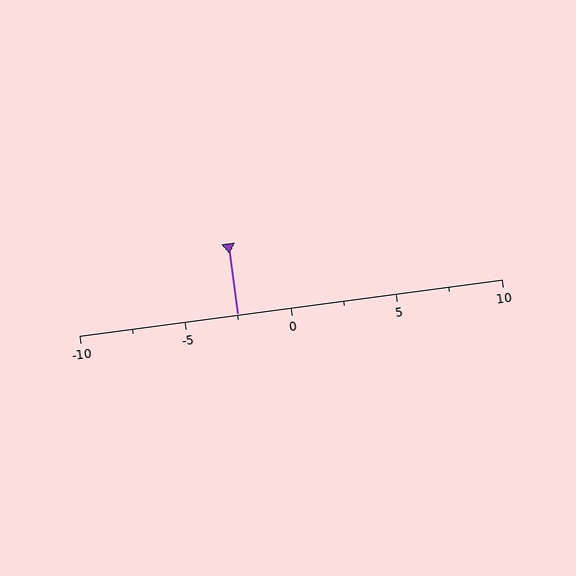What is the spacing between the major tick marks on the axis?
The major ticks are spaced 5 apart.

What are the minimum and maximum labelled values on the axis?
The axis runs from -10 to 10.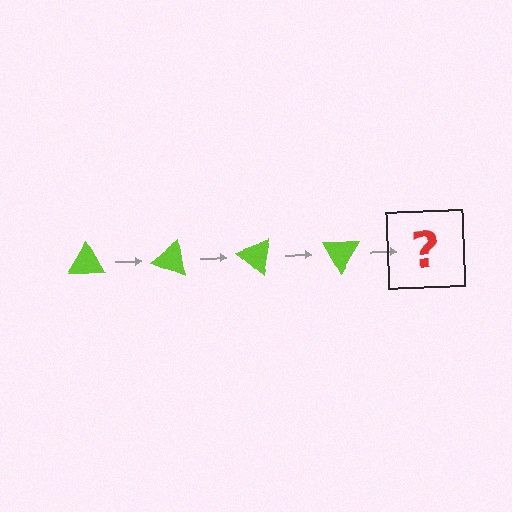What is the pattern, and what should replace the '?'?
The pattern is that the triangle rotates 20 degrees each step. The '?' should be a lime triangle rotated 80 degrees.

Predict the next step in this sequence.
The next step is a lime triangle rotated 80 degrees.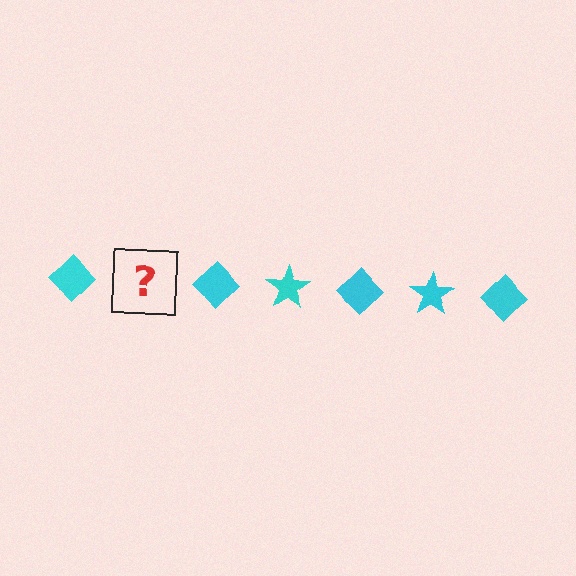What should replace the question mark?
The question mark should be replaced with a cyan star.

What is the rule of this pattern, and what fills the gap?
The rule is that the pattern cycles through diamond, star shapes in cyan. The gap should be filled with a cyan star.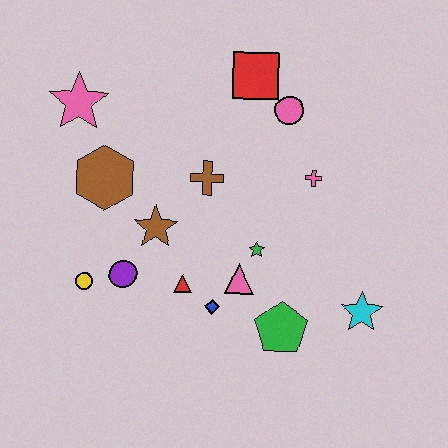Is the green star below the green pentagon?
No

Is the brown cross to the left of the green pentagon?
Yes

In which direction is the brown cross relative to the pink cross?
The brown cross is to the left of the pink cross.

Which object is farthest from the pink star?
The cyan star is farthest from the pink star.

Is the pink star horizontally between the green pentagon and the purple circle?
No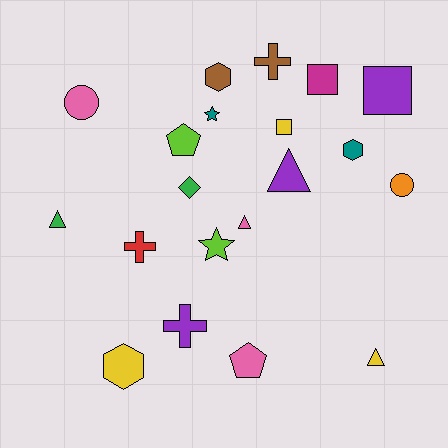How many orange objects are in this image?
There is 1 orange object.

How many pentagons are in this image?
There are 2 pentagons.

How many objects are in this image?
There are 20 objects.